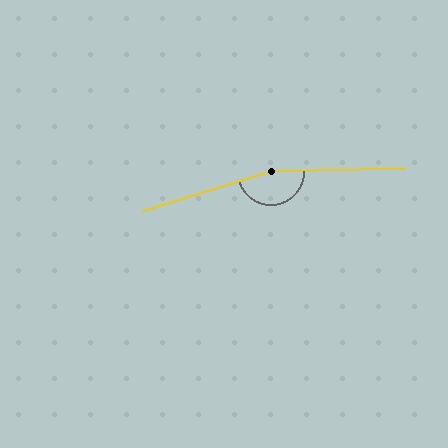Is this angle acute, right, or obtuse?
It is obtuse.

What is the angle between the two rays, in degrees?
Approximately 164 degrees.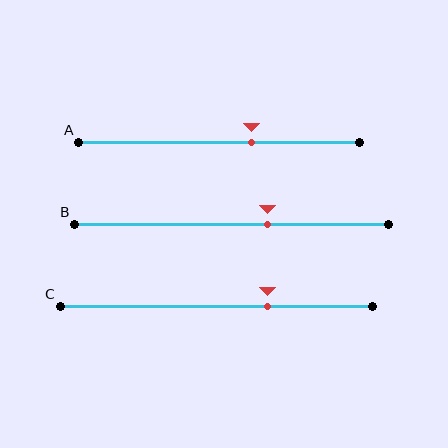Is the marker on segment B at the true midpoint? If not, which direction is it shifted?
No, the marker on segment B is shifted to the right by about 11% of the segment length.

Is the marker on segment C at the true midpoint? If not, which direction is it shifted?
No, the marker on segment C is shifted to the right by about 16% of the segment length.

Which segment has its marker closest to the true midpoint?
Segment B has its marker closest to the true midpoint.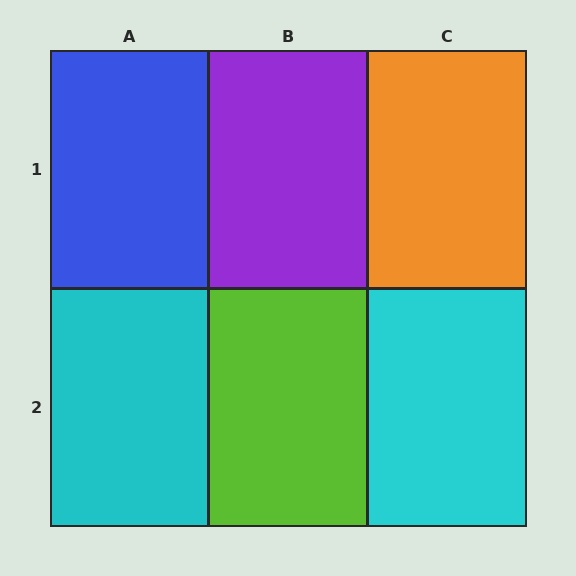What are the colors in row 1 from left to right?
Blue, purple, orange.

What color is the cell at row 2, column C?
Cyan.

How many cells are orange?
1 cell is orange.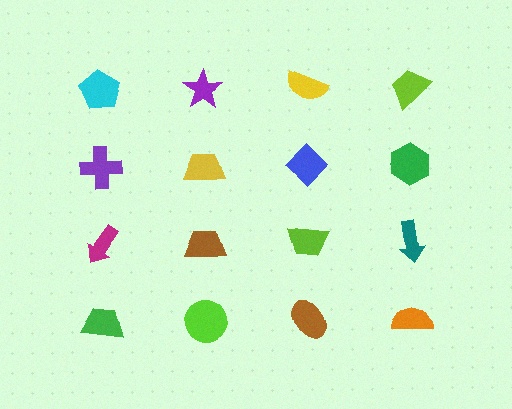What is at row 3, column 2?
A brown trapezoid.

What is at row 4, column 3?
A brown ellipse.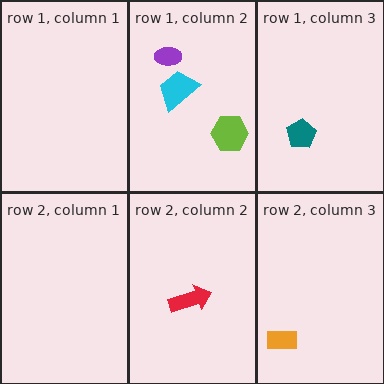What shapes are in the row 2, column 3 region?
The orange rectangle.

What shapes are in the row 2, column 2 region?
The red arrow.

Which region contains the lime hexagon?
The row 1, column 2 region.